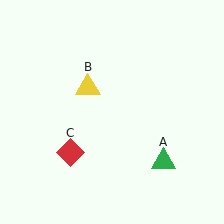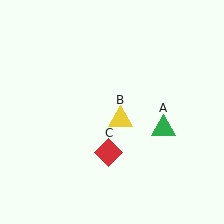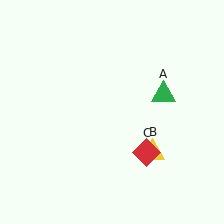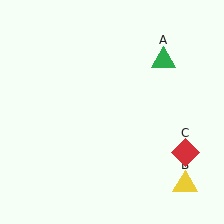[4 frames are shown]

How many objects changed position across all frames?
3 objects changed position: green triangle (object A), yellow triangle (object B), red diamond (object C).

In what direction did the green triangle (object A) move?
The green triangle (object A) moved up.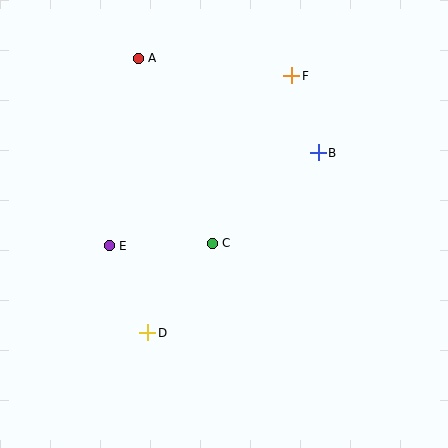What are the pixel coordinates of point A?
Point A is at (138, 58).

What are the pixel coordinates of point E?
Point E is at (109, 246).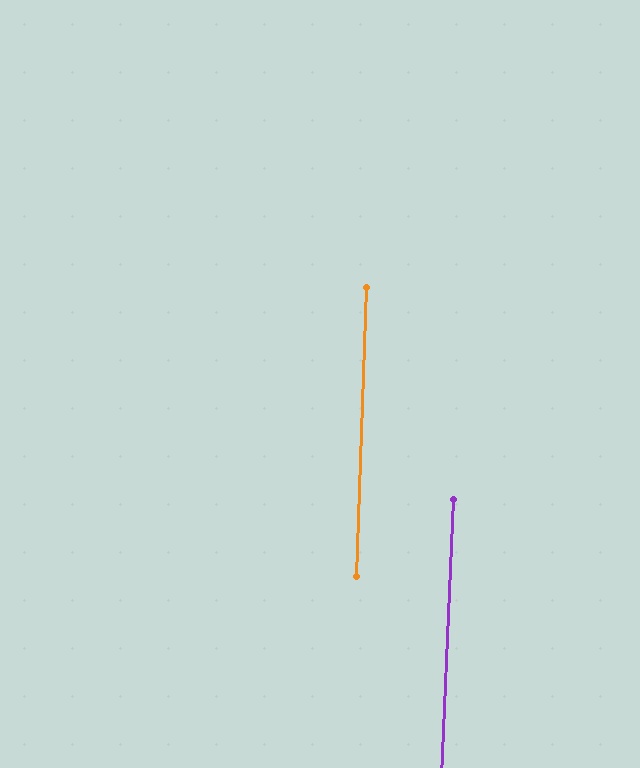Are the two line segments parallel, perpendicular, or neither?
Parallel — their directions differ by only 0.4°.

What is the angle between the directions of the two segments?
Approximately 0 degrees.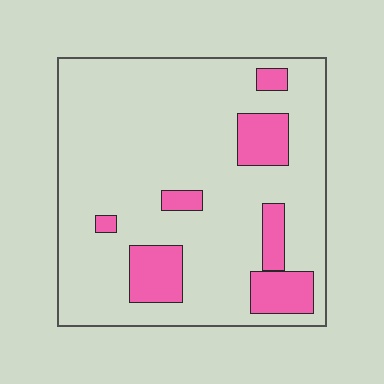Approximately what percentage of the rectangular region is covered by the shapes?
Approximately 15%.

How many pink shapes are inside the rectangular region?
7.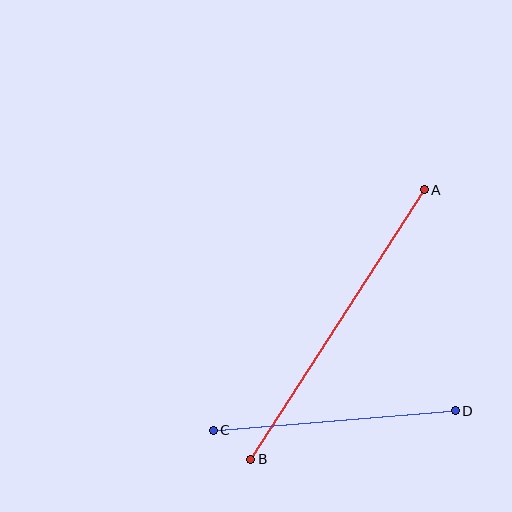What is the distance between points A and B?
The distance is approximately 321 pixels.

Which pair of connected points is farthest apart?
Points A and B are farthest apart.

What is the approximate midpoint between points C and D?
The midpoint is at approximately (334, 421) pixels.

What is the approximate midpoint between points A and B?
The midpoint is at approximately (338, 325) pixels.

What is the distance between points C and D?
The distance is approximately 243 pixels.